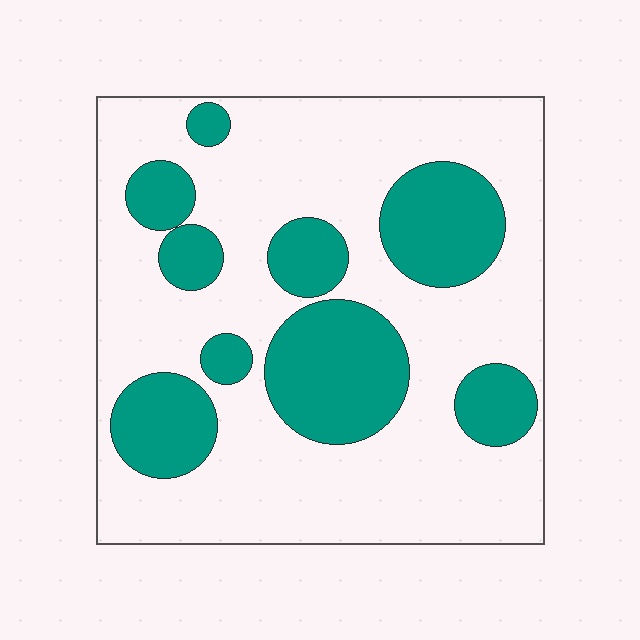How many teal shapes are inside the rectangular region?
9.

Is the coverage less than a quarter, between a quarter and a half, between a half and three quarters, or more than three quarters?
Between a quarter and a half.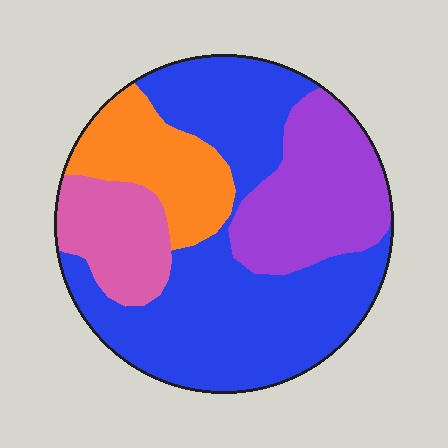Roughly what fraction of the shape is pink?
Pink covers about 15% of the shape.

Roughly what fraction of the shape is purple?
Purple takes up between a sixth and a third of the shape.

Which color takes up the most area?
Blue, at roughly 50%.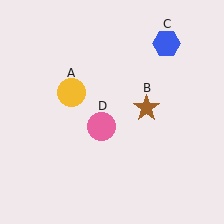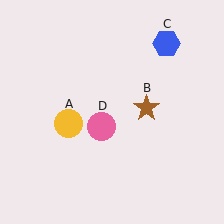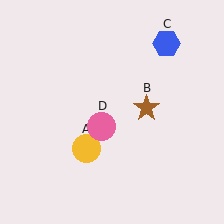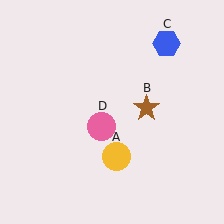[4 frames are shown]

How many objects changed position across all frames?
1 object changed position: yellow circle (object A).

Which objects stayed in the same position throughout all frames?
Brown star (object B) and blue hexagon (object C) and pink circle (object D) remained stationary.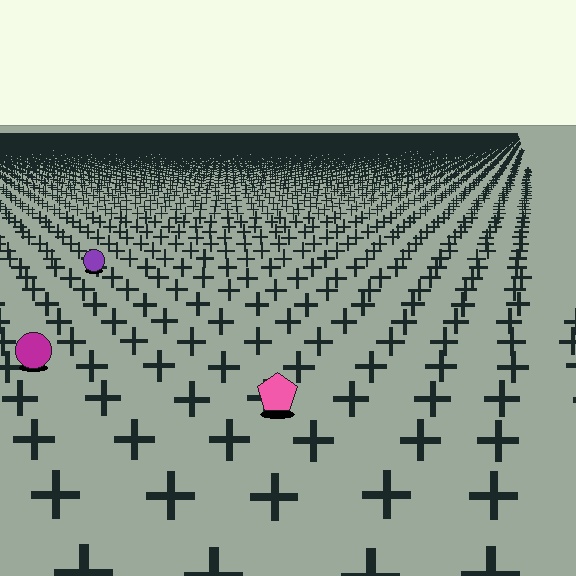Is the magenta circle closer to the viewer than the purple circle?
Yes. The magenta circle is closer — you can tell from the texture gradient: the ground texture is coarser near it.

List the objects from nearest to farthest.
From nearest to farthest: the pink pentagon, the magenta circle, the purple circle.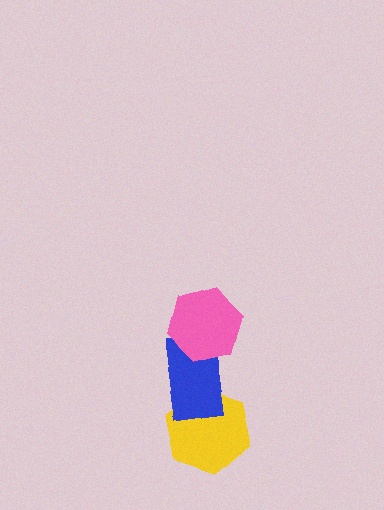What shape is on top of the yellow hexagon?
The blue rectangle is on top of the yellow hexagon.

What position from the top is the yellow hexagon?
The yellow hexagon is 3rd from the top.